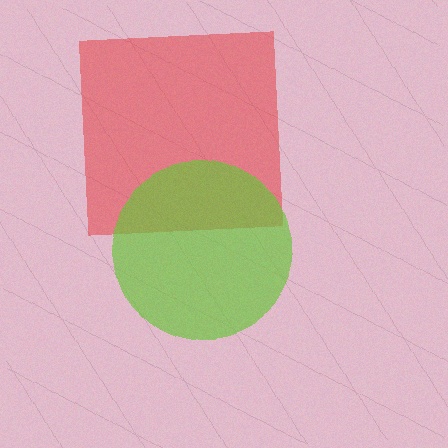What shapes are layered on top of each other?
The layered shapes are: a red square, a lime circle.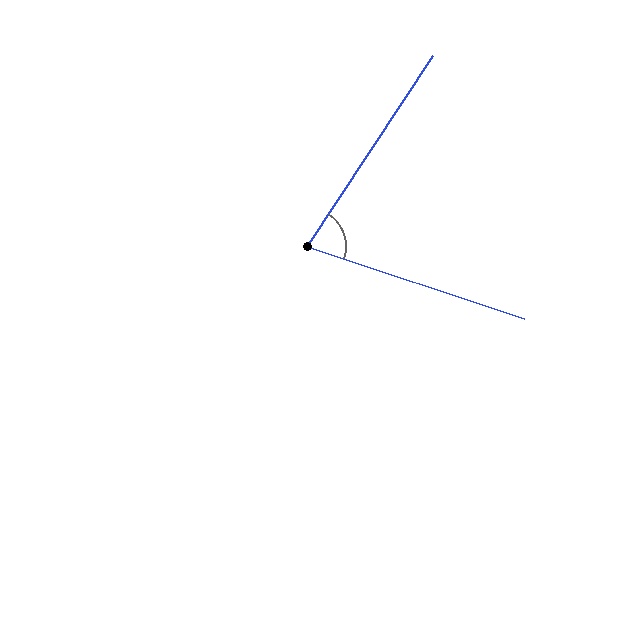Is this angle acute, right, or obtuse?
It is acute.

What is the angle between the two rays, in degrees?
Approximately 75 degrees.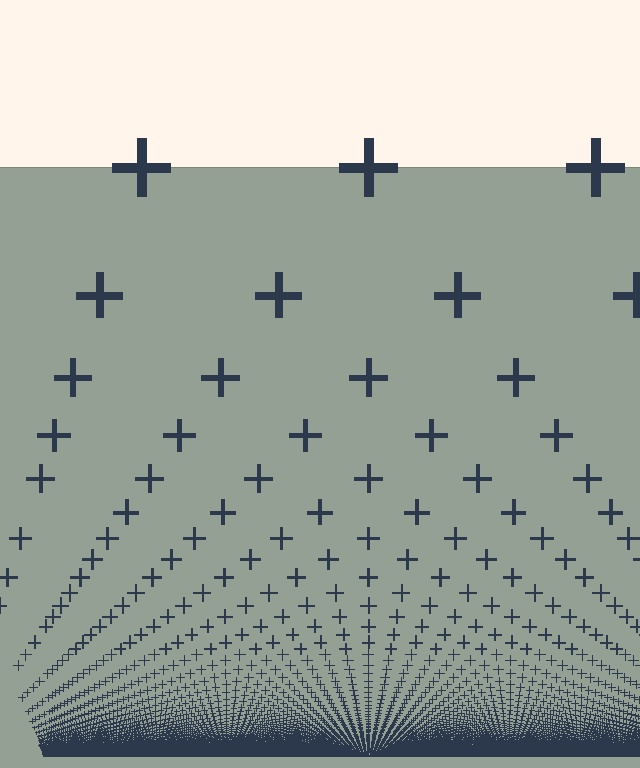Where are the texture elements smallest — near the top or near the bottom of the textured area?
Near the bottom.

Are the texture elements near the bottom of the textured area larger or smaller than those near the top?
Smaller. The gradient is inverted — elements near the bottom are smaller and denser.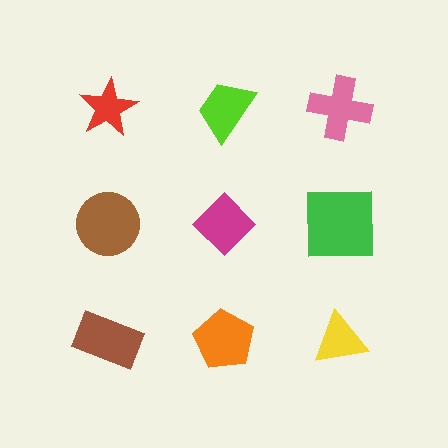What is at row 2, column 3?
A green square.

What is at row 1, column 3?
A pink cross.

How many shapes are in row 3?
3 shapes.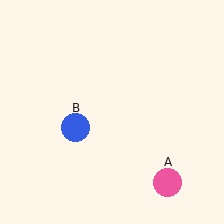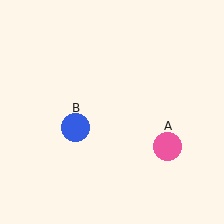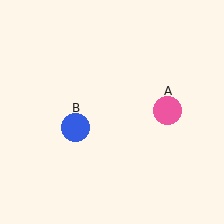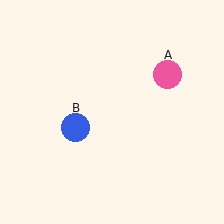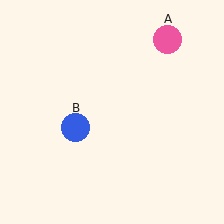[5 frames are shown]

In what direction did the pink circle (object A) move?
The pink circle (object A) moved up.